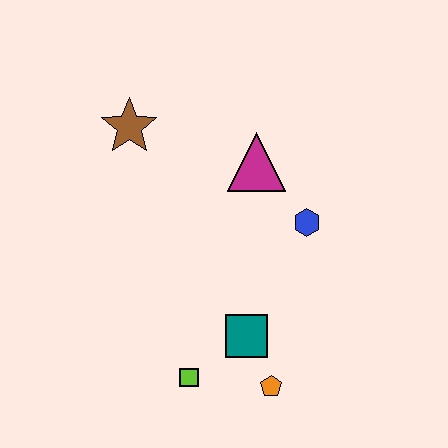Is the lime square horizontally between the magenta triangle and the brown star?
Yes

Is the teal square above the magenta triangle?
No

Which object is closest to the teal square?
The orange pentagon is closest to the teal square.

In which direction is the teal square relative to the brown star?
The teal square is below the brown star.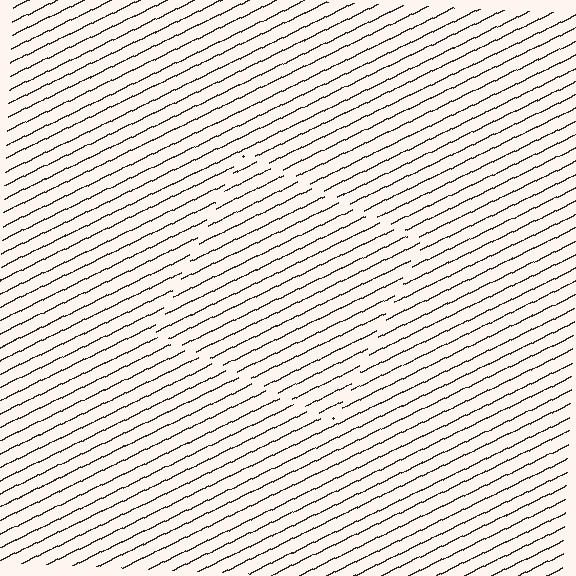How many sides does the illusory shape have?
4 sides — the line-ends trace a square.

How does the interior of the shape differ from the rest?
The interior of the shape contains the same grating, shifted by half a period — the contour is defined by the phase discontinuity where line-ends from the inner and outer gratings abut.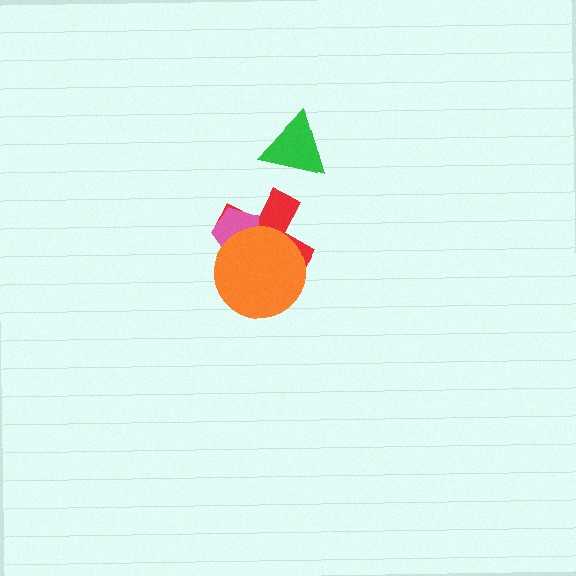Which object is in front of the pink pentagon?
The orange circle is in front of the pink pentagon.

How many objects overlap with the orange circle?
2 objects overlap with the orange circle.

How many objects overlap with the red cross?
2 objects overlap with the red cross.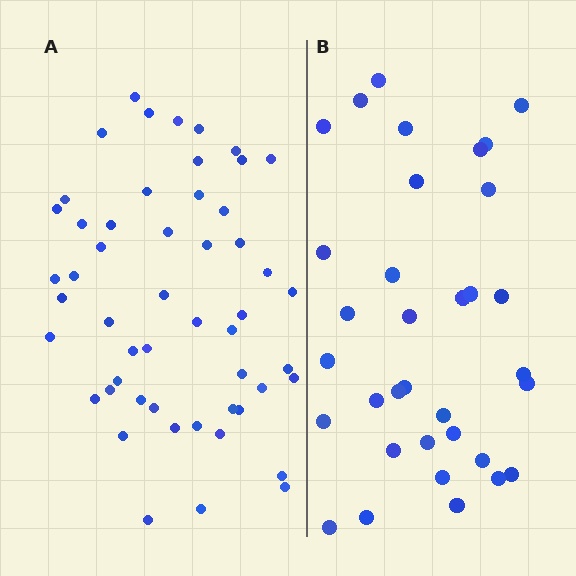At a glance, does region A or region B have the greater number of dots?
Region A (the left region) has more dots.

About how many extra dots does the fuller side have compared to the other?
Region A has approximately 20 more dots than region B.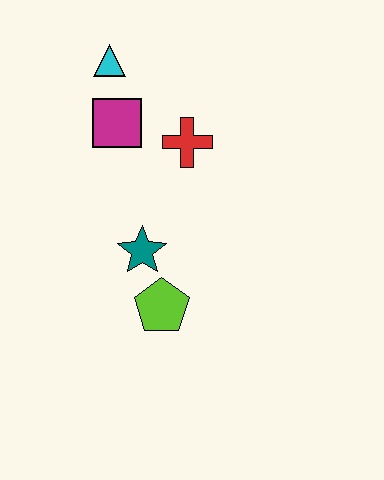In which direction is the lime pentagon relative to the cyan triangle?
The lime pentagon is below the cyan triangle.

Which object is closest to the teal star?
The lime pentagon is closest to the teal star.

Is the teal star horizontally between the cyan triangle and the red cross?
Yes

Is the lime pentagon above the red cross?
No